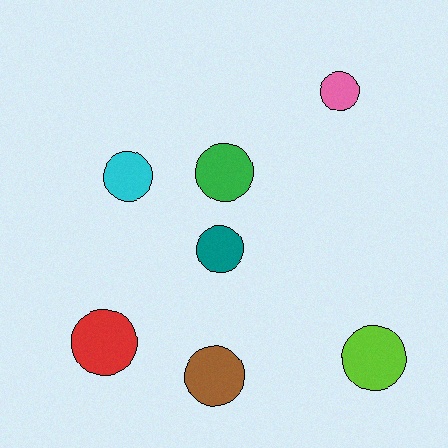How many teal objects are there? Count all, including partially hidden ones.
There is 1 teal object.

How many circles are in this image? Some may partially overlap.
There are 7 circles.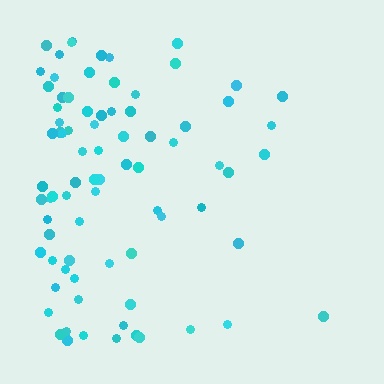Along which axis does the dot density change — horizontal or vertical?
Horizontal.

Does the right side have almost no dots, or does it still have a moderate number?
Still a moderate number, just noticeably fewer than the left.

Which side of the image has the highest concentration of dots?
The left.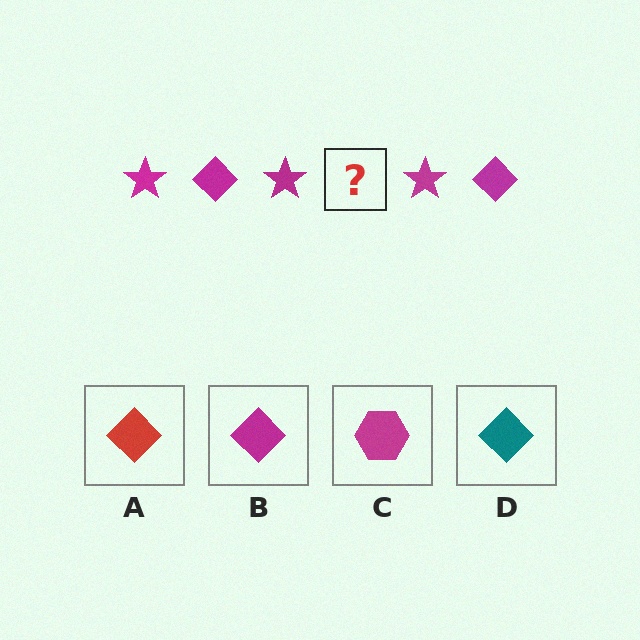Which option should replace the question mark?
Option B.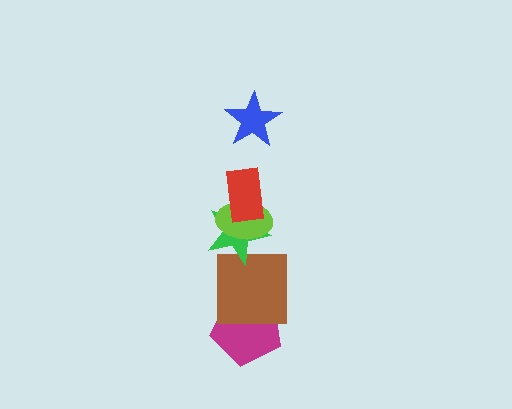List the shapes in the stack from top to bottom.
From top to bottom: the blue star, the red rectangle, the lime ellipse, the green star, the brown square, the magenta pentagon.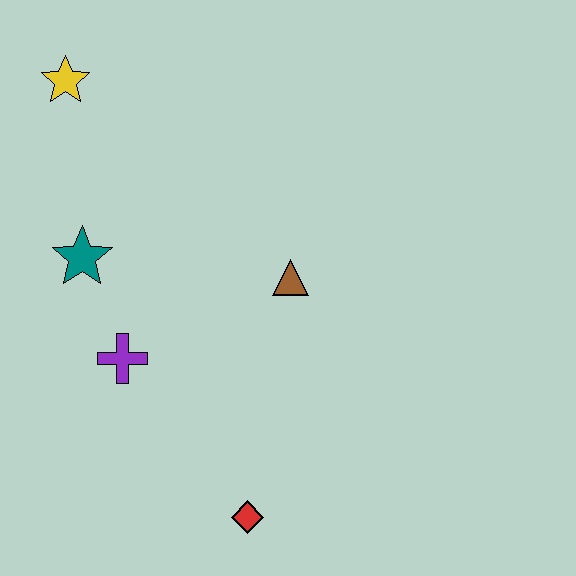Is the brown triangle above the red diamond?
Yes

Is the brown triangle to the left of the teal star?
No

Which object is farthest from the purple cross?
The yellow star is farthest from the purple cross.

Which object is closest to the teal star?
The purple cross is closest to the teal star.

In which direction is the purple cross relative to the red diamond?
The purple cross is above the red diamond.